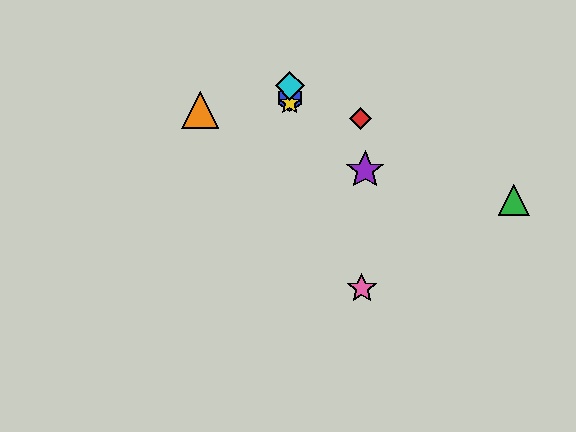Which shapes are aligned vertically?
The blue hexagon, the yellow star, the cyan diamond are aligned vertically.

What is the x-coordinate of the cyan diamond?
The cyan diamond is at x≈290.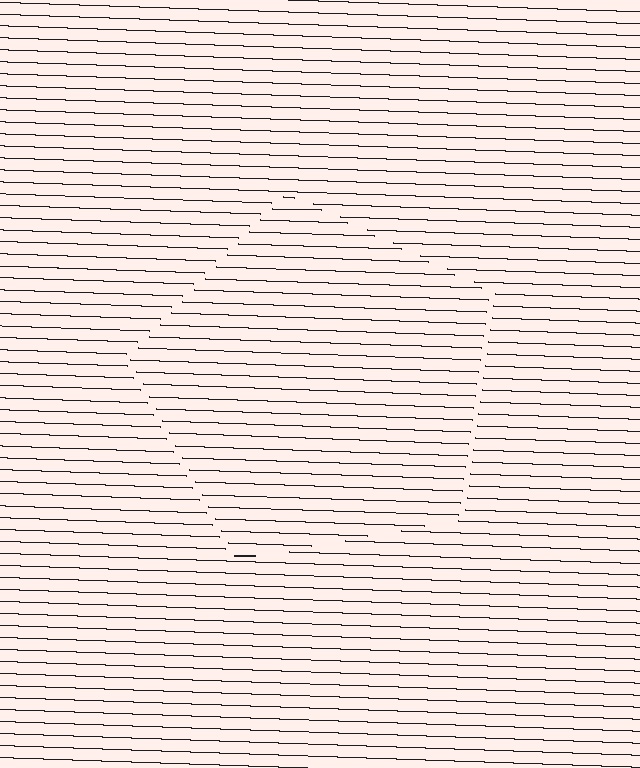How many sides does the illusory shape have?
5 sides — the line-ends trace a pentagon.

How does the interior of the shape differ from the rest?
The interior of the shape contains the same grating, shifted by half a period — the contour is defined by the phase discontinuity where line-ends from the inner and outer gratings abut.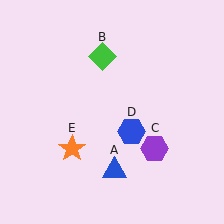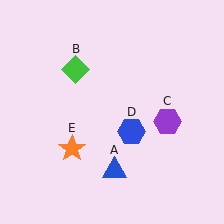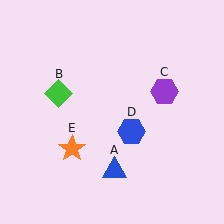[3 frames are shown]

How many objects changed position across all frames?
2 objects changed position: green diamond (object B), purple hexagon (object C).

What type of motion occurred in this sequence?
The green diamond (object B), purple hexagon (object C) rotated counterclockwise around the center of the scene.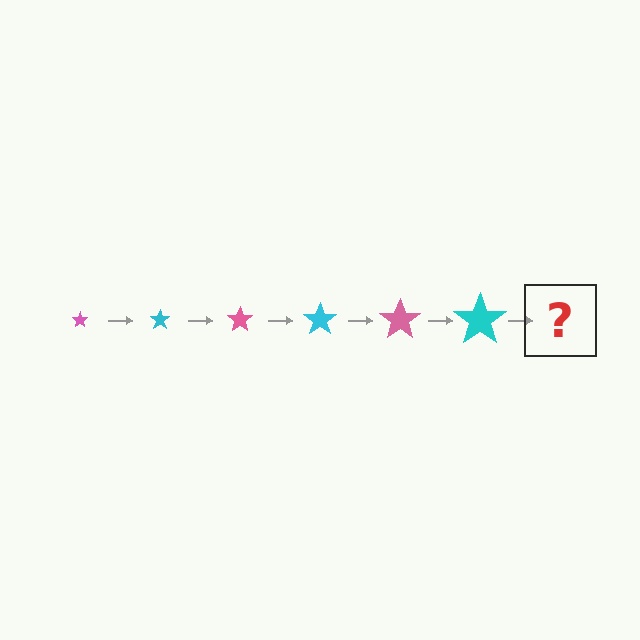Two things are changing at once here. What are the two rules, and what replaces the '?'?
The two rules are that the star grows larger each step and the color cycles through pink and cyan. The '?' should be a pink star, larger than the previous one.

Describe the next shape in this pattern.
It should be a pink star, larger than the previous one.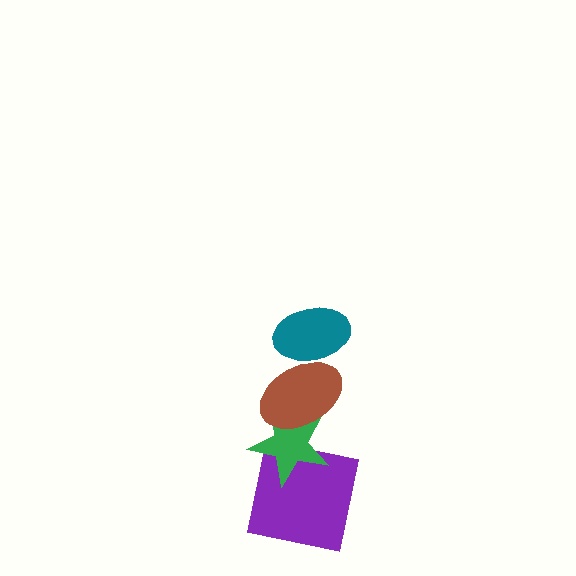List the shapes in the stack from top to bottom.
From top to bottom: the teal ellipse, the brown ellipse, the green star, the purple square.